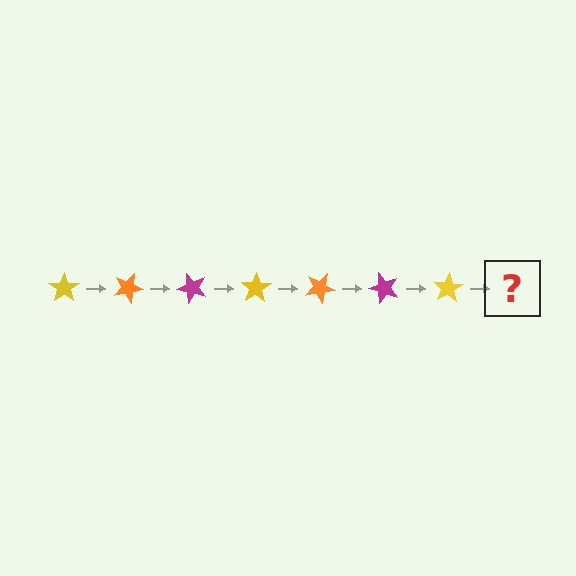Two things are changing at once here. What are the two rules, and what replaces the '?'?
The two rules are that it rotates 25 degrees each step and the color cycles through yellow, orange, and magenta. The '?' should be an orange star, rotated 175 degrees from the start.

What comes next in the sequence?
The next element should be an orange star, rotated 175 degrees from the start.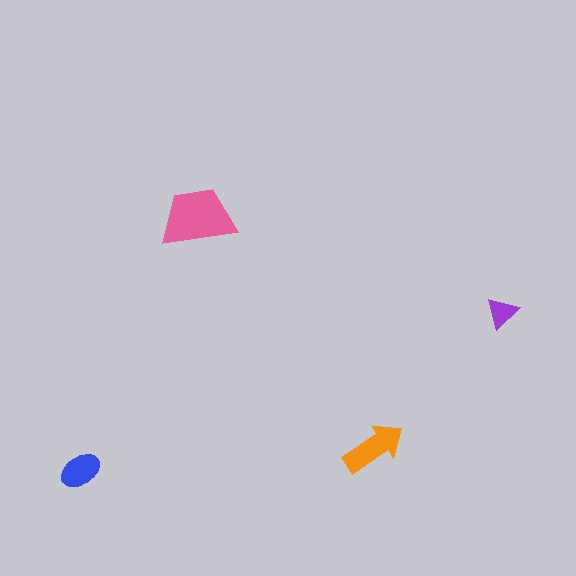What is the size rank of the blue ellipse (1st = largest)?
3rd.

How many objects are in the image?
There are 4 objects in the image.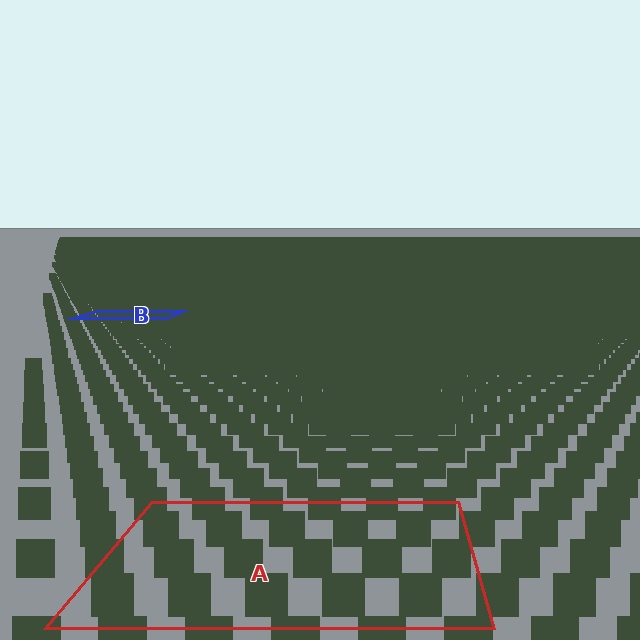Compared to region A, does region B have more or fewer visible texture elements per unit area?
Region B has more texture elements per unit area — they are packed more densely because it is farther away.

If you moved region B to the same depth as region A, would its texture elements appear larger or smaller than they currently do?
They would appear larger. At a closer depth, the same texture elements are projected at a bigger on-screen size.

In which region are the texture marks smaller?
The texture marks are smaller in region B, because it is farther away.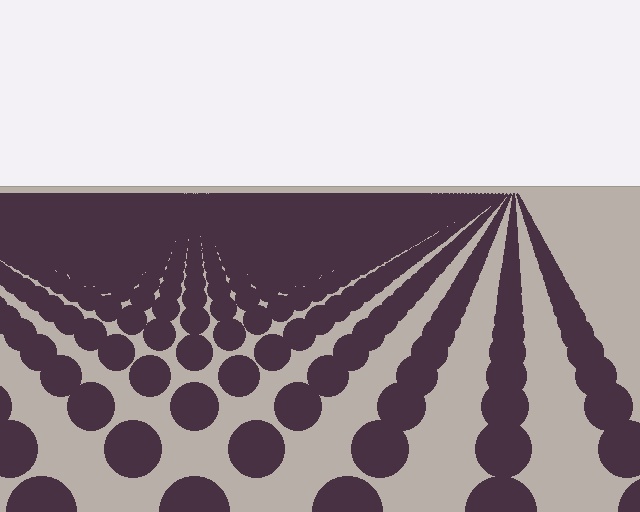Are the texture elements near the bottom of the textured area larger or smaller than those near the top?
Larger. Near the bottom, elements are closer to the viewer and appear at a bigger on-screen size.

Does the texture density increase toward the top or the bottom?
Density increases toward the top.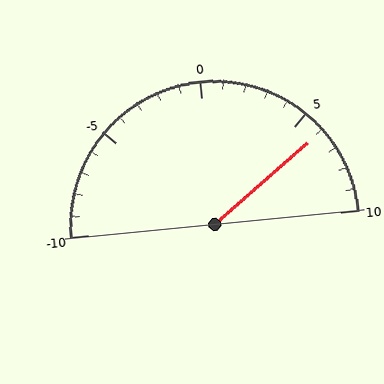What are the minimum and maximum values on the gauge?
The gauge ranges from -10 to 10.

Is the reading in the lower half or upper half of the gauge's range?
The reading is in the upper half of the range (-10 to 10).